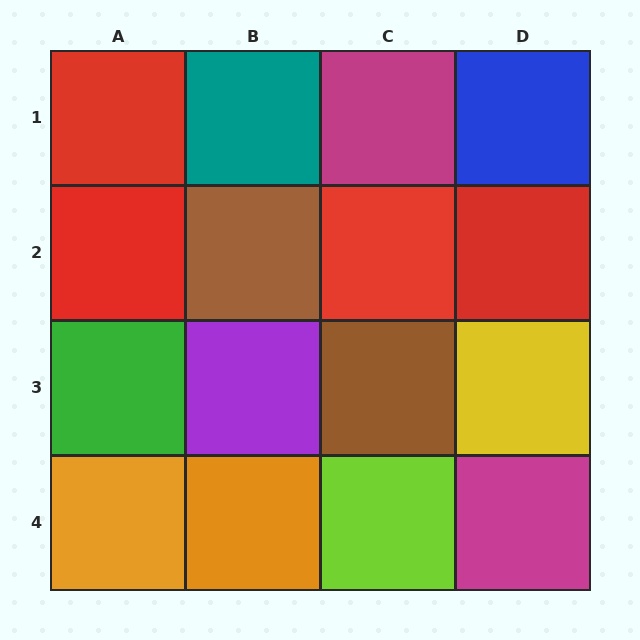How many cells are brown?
2 cells are brown.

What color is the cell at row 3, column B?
Purple.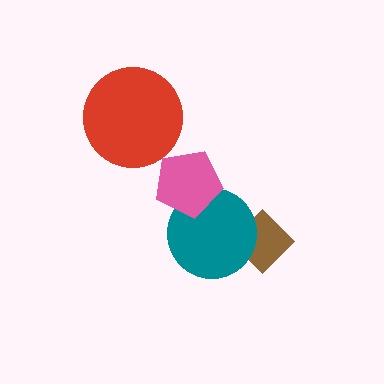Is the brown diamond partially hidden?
Yes, it is partially covered by another shape.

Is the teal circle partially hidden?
Yes, it is partially covered by another shape.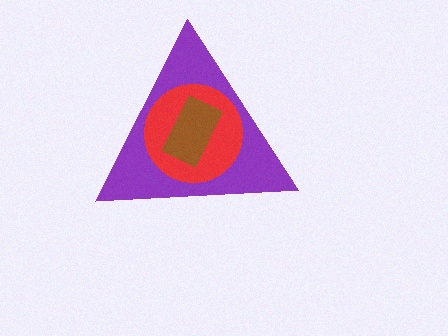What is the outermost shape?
The purple triangle.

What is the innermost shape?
The brown rectangle.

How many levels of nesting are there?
3.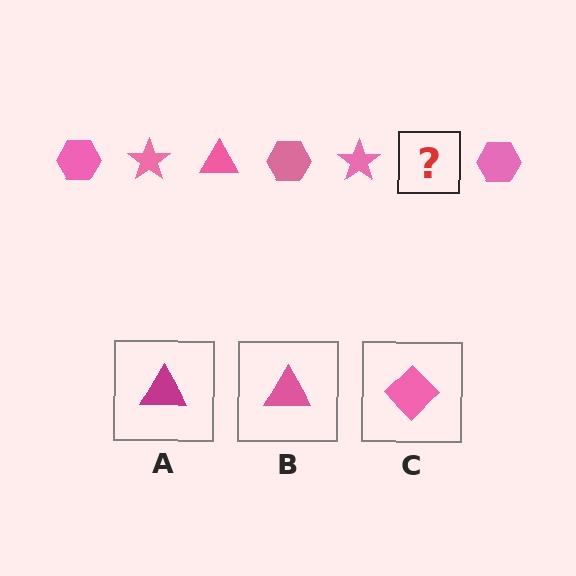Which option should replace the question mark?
Option B.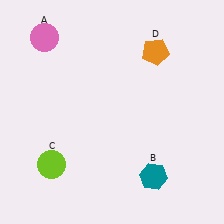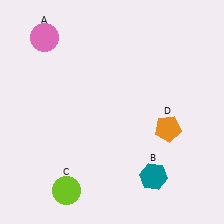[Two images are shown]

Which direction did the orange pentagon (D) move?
The orange pentagon (D) moved down.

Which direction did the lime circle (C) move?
The lime circle (C) moved down.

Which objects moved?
The objects that moved are: the lime circle (C), the orange pentagon (D).